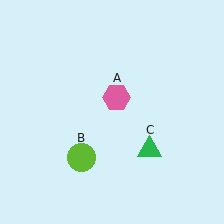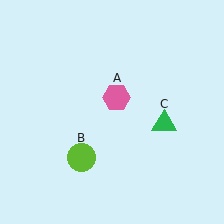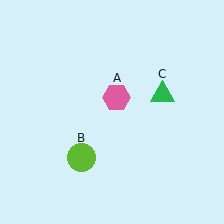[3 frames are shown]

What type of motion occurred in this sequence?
The green triangle (object C) rotated counterclockwise around the center of the scene.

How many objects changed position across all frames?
1 object changed position: green triangle (object C).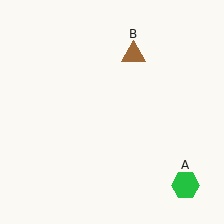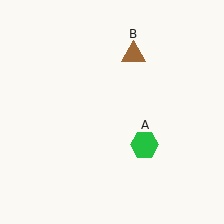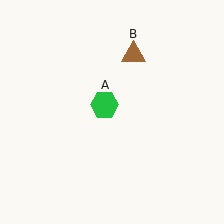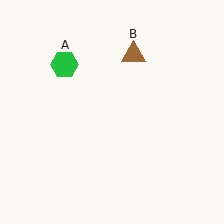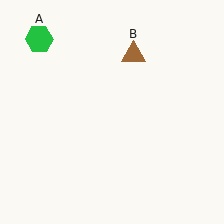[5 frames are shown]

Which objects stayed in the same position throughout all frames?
Brown triangle (object B) remained stationary.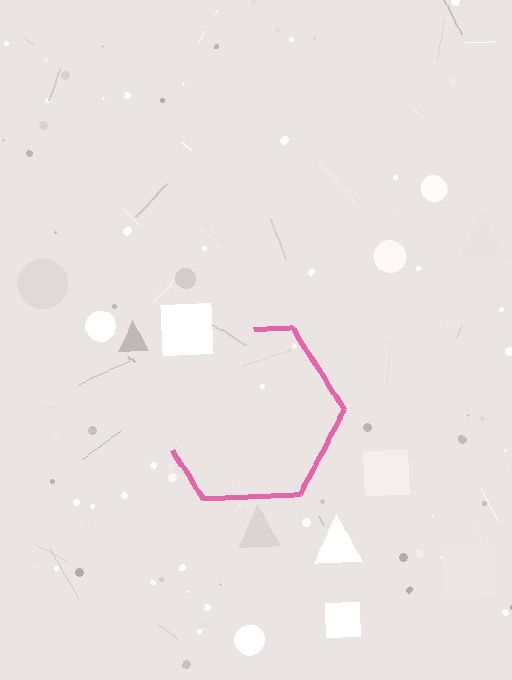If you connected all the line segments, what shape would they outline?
They would outline a hexagon.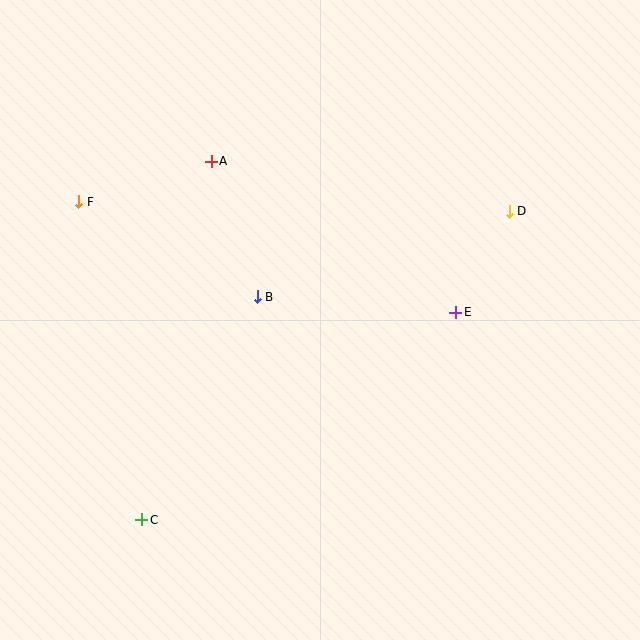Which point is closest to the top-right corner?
Point D is closest to the top-right corner.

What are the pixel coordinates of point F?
Point F is at (79, 202).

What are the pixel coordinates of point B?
Point B is at (257, 297).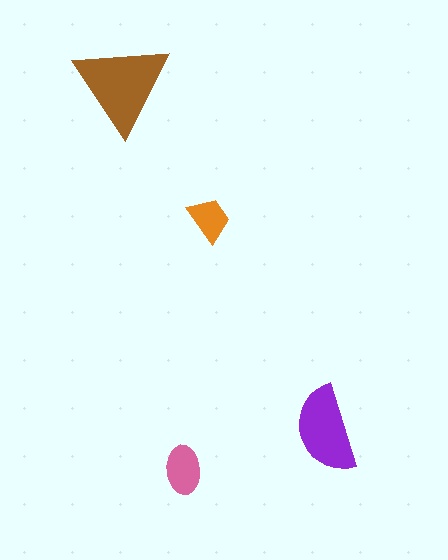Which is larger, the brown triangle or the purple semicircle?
The brown triangle.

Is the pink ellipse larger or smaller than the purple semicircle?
Smaller.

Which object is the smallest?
The orange trapezoid.